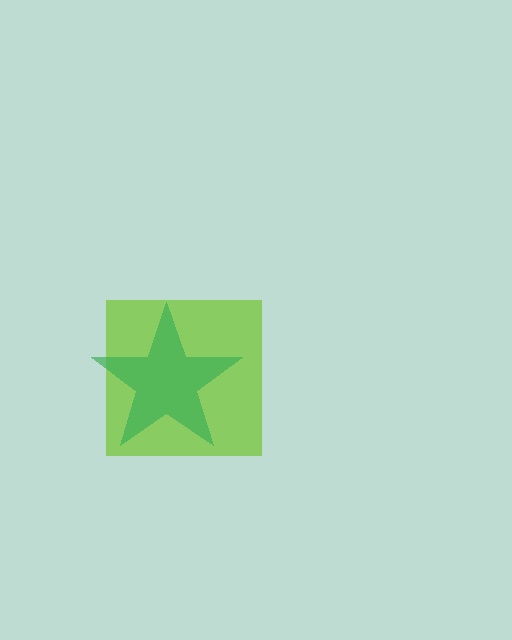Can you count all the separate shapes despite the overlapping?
Yes, there are 2 separate shapes.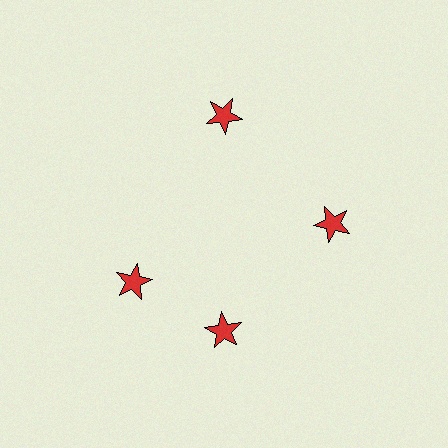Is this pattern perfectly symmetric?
No. The 4 red stars are arranged in a ring, but one element near the 9 o'clock position is rotated out of alignment along the ring, breaking the 4-fold rotational symmetry.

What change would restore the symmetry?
The symmetry would be restored by rotating it back into even spacing with its neighbors so that all 4 stars sit at equal angles and equal distance from the center.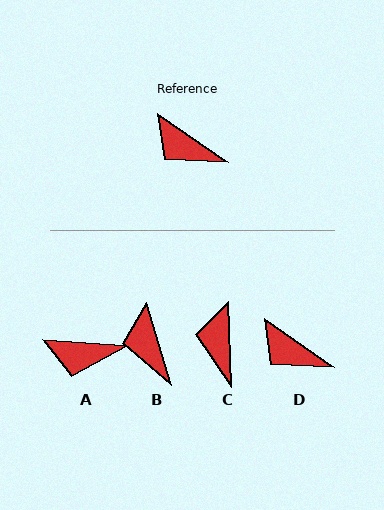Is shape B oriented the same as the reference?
No, it is off by about 38 degrees.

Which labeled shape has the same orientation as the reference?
D.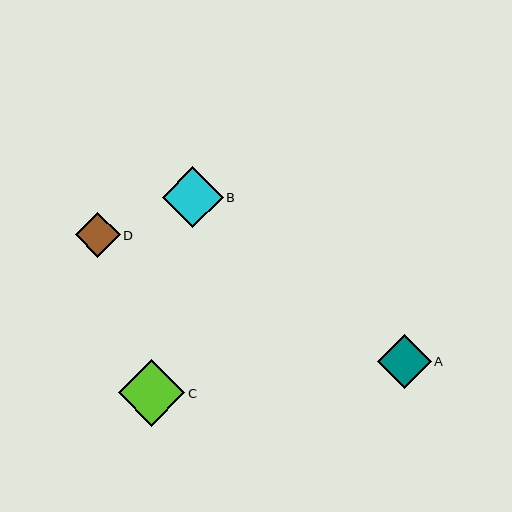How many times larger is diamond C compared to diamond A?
Diamond C is approximately 1.2 times the size of diamond A.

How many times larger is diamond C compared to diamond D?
Diamond C is approximately 1.5 times the size of diamond D.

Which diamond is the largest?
Diamond C is the largest with a size of approximately 66 pixels.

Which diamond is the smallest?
Diamond D is the smallest with a size of approximately 45 pixels.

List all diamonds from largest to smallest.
From largest to smallest: C, B, A, D.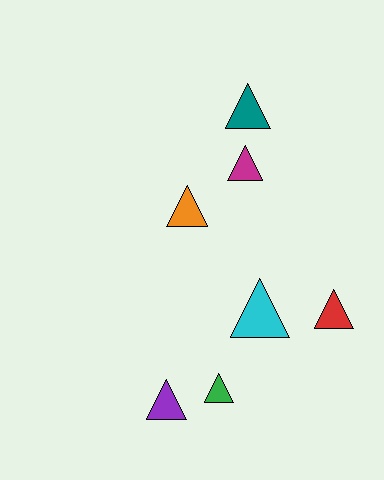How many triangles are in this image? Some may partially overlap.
There are 7 triangles.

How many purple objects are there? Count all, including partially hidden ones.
There is 1 purple object.